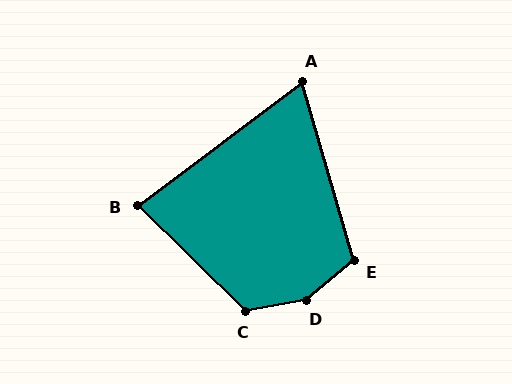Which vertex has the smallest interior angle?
A, at approximately 69 degrees.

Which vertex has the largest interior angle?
D, at approximately 150 degrees.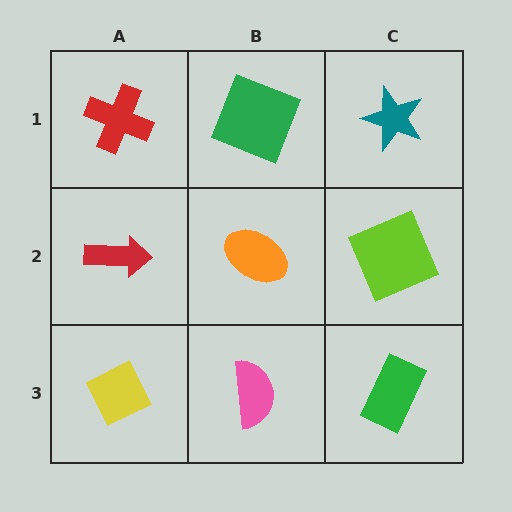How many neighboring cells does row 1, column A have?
2.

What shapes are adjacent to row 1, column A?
A red arrow (row 2, column A), a green square (row 1, column B).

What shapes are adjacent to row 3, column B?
An orange ellipse (row 2, column B), a yellow diamond (row 3, column A), a green rectangle (row 3, column C).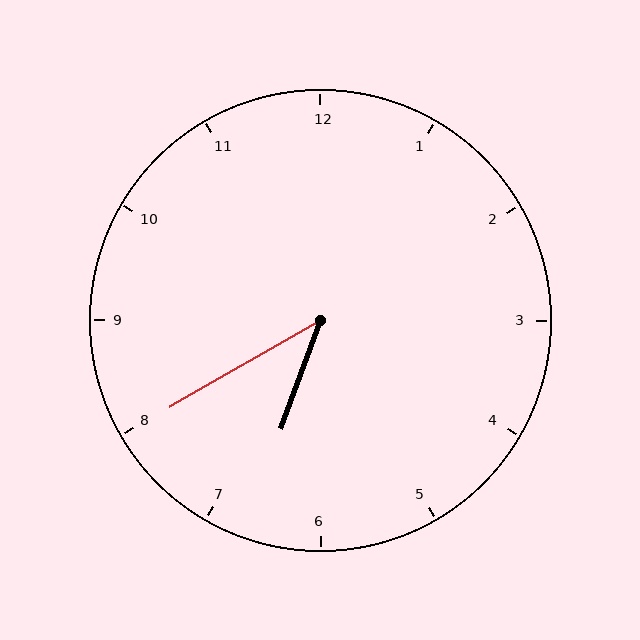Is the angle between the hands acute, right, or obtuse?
It is acute.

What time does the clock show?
6:40.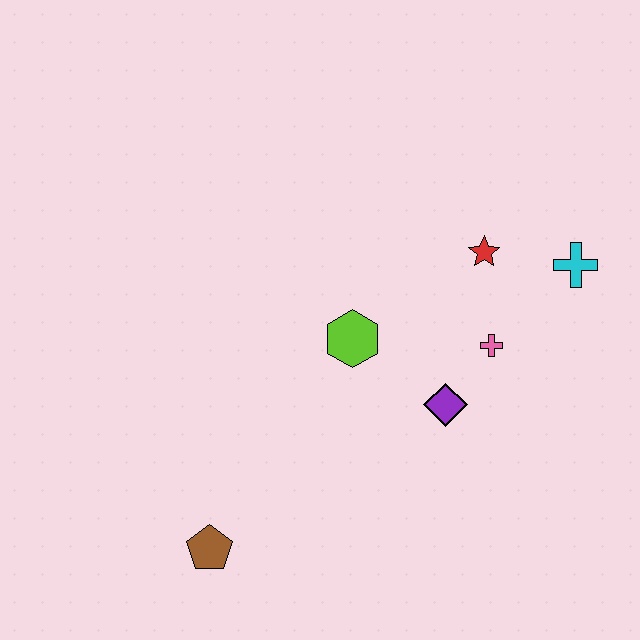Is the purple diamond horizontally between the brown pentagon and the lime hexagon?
No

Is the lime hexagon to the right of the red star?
No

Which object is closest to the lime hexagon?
The purple diamond is closest to the lime hexagon.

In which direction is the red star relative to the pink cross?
The red star is above the pink cross.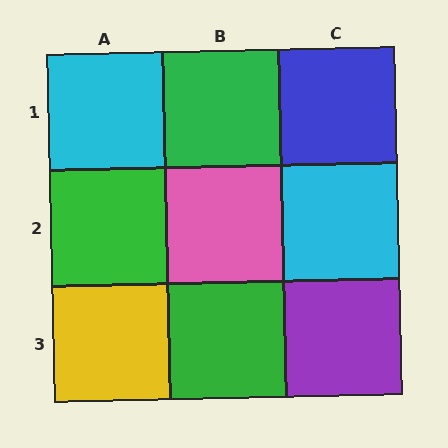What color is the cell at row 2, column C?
Cyan.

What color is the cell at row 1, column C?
Blue.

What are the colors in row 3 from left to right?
Yellow, green, purple.